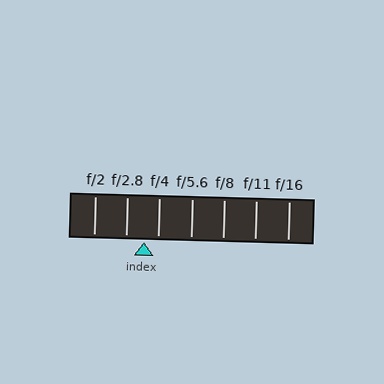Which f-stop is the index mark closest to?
The index mark is closest to f/4.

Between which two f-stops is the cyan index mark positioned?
The index mark is between f/2.8 and f/4.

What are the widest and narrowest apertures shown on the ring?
The widest aperture shown is f/2 and the narrowest is f/16.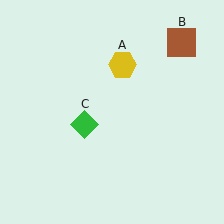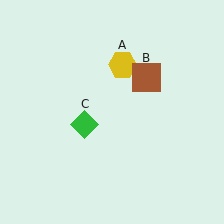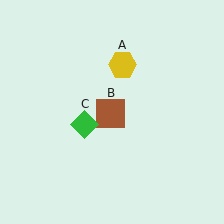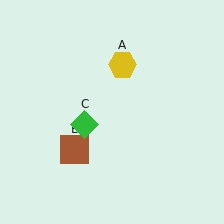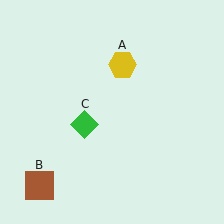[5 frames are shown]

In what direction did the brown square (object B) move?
The brown square (object B) moved down and to the left.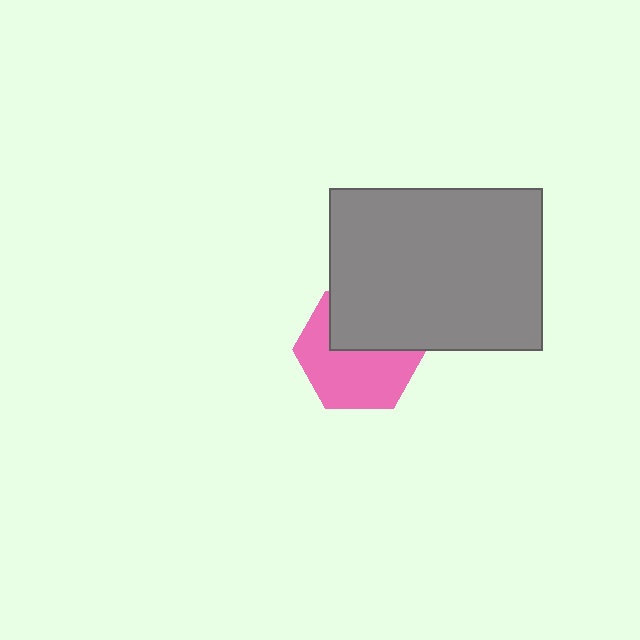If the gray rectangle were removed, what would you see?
You would see the complete pink hexagon.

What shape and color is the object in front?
The object in front is a gray rectangle.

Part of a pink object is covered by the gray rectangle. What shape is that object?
It is a hexagon.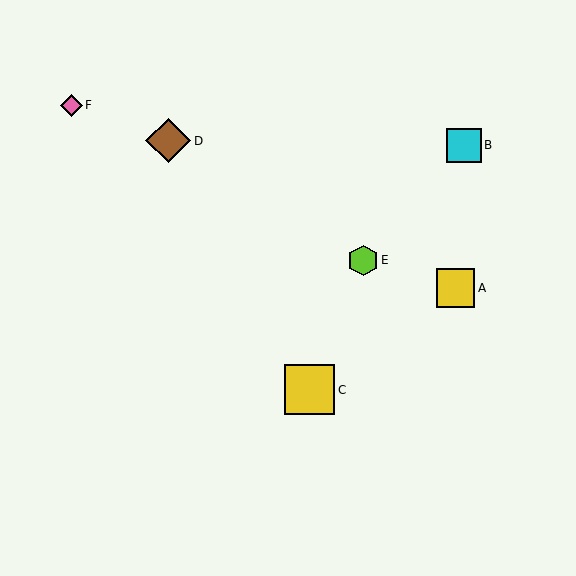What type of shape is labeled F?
Shape F is a pink diamond.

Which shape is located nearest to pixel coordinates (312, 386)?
The yellow square (labeled C) at (310, 390) is nearest to that location.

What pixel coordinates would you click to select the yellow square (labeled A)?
Click at (455, 288) to select the yellow square A.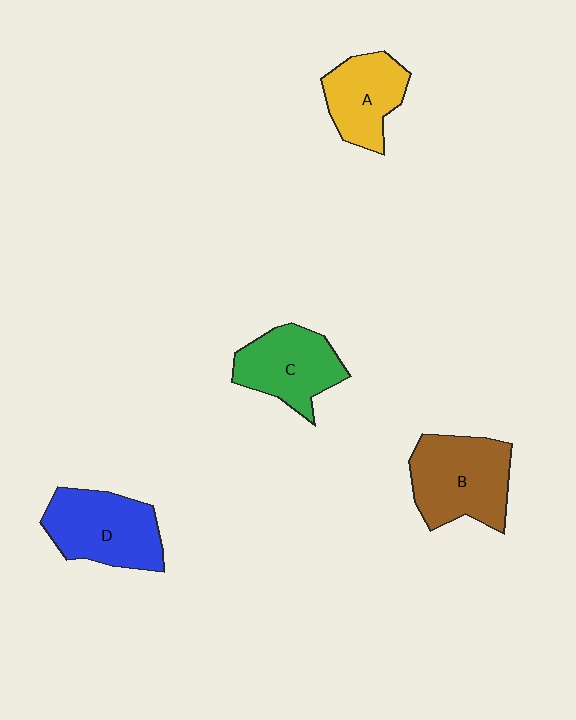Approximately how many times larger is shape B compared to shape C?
Approximately 1.2 times.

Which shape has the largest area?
Shape B (brown).